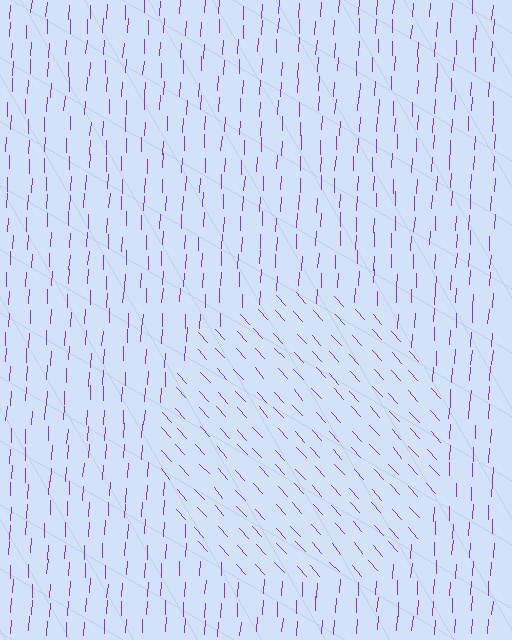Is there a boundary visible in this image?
Yes, there is a texture boundary formed by a change in line orientation.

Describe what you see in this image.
The image is filled with small purple line segments. A circle region in the image has lines oriented differently from the surrounding lines, creating a visible texture boundary.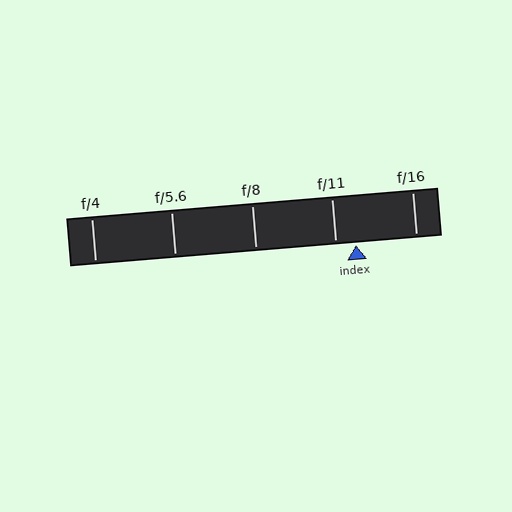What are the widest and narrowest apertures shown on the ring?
The widest aperture shown is f/4 and the narrowest is f/16.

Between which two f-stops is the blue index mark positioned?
The index mark is between f/11 and f/16.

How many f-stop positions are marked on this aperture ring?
There are 5 f-stop positions marked.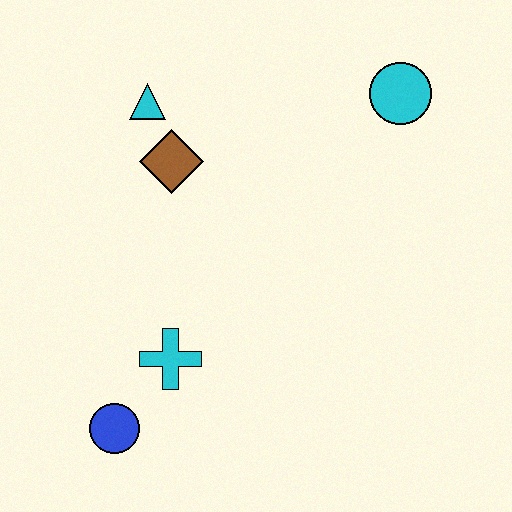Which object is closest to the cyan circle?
The brown diamond is closest to the cyan circle.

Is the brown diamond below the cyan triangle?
Yes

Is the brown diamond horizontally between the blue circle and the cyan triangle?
No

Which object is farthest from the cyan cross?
The cyan circle is farthest from the cyan cross.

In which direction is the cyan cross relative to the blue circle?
The cyan cross is above the blue circle.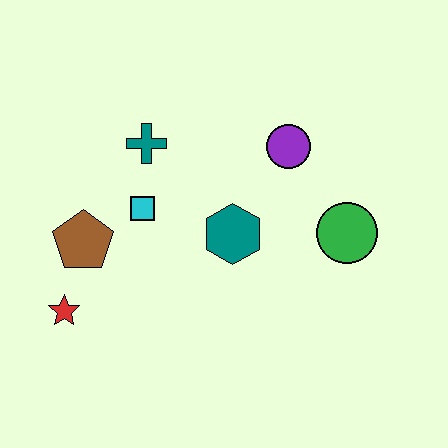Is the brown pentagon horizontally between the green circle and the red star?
Yes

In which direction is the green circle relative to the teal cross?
The green circle is to the right of the teal cross.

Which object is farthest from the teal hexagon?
The red star is farthest from the teal hexagon.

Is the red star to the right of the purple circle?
No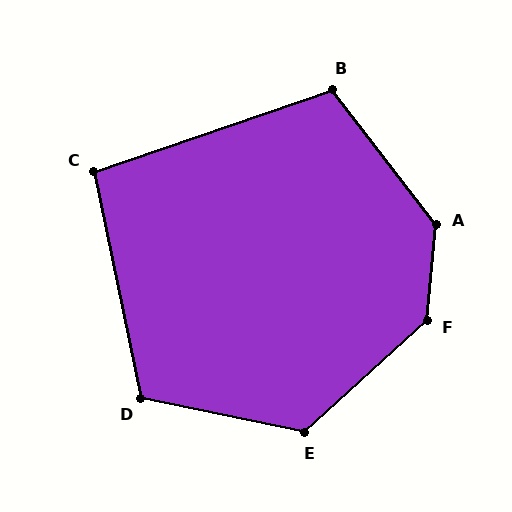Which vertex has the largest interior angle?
F, at approximately 138 degrees.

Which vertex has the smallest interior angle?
C, at approximately 97 degrees.